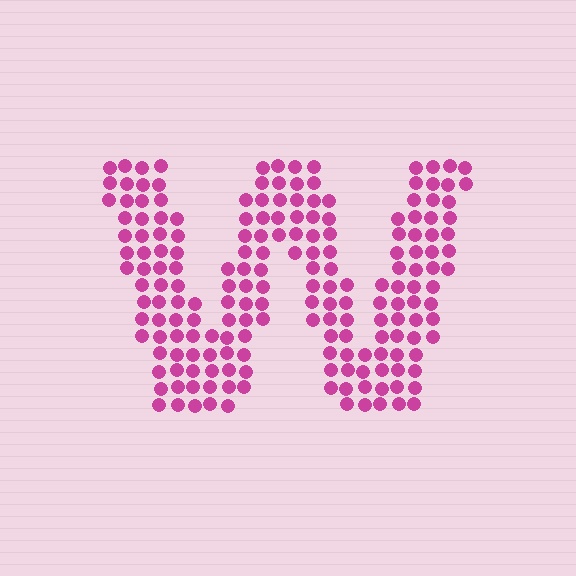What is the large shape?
The large shape is the letter W.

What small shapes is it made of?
It is made of small circles.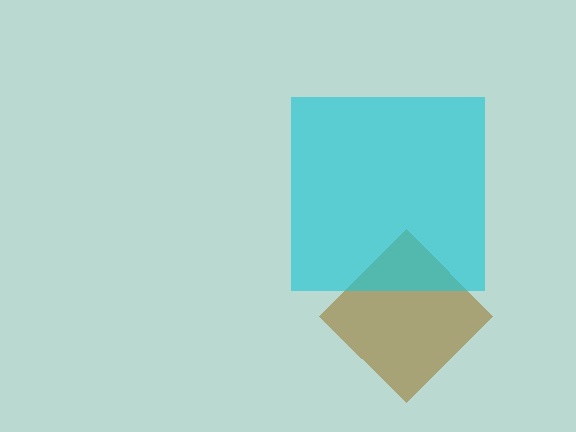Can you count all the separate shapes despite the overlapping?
Yes, there are 2 separate shapes.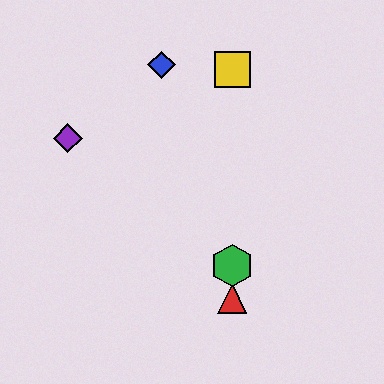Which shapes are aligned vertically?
The red triangle, the green hexagon, the yellow square are aligned vertically.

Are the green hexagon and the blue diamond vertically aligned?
No, the green hexagon is at x≈232 and the blue diamond is at x≈161.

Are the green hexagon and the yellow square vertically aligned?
Yes, both are at x≈232.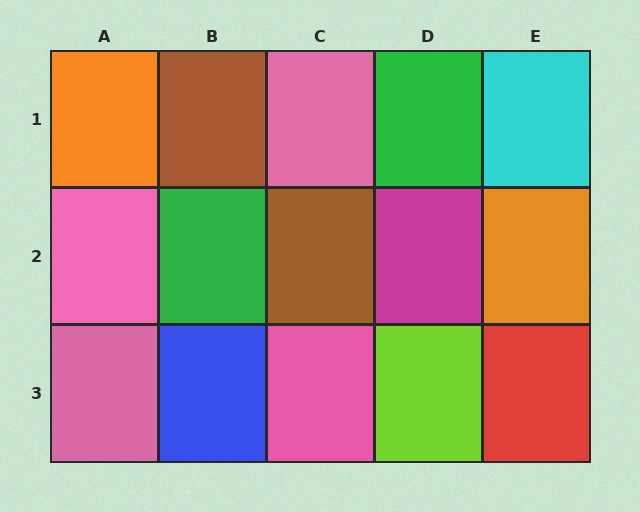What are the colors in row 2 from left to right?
Pink, green, brown, magenta, orange.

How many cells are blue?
1 cell is blue.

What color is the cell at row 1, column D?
Green.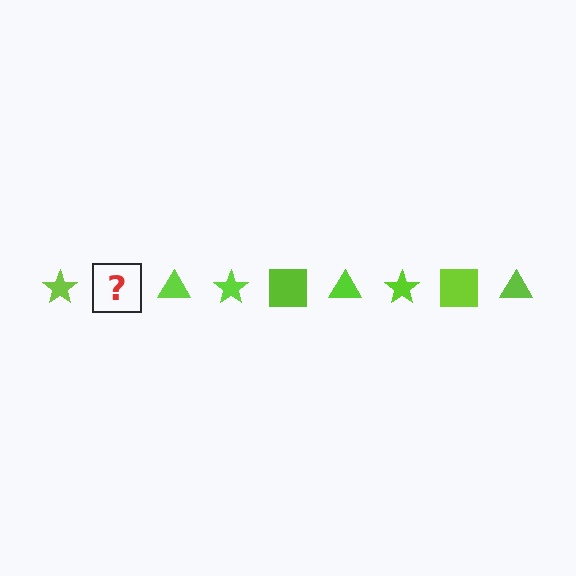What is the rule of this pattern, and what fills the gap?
The rule is that the pattern cycles through star, square, triangle shapes in lime. The gap should be filled with a lime square.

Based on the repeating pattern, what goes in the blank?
The blank should be a lime square.